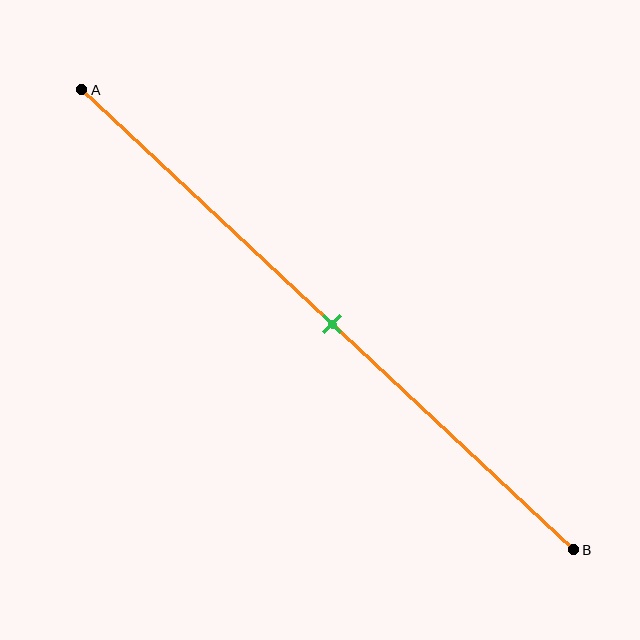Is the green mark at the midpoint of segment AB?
Yes, the mark is approximately at the midpoint.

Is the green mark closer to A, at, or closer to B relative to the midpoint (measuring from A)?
The green mark is approximately at the midpoint of segment AB.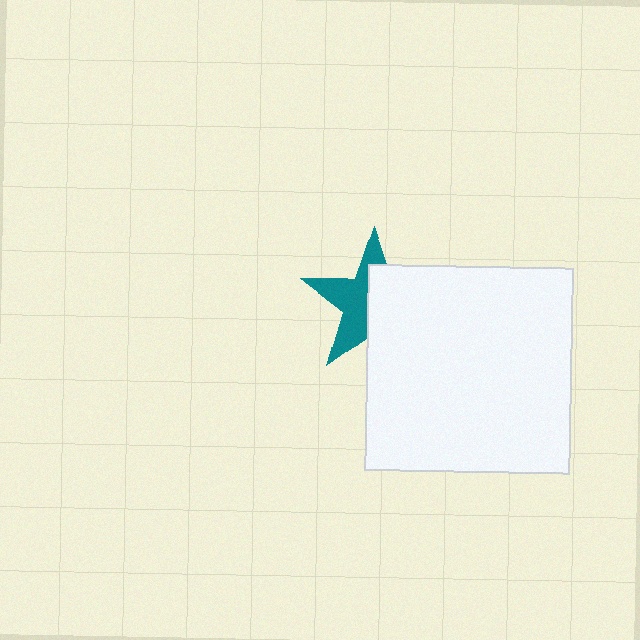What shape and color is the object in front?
The object in front is a white square.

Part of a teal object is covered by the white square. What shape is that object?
It is a star.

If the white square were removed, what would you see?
You would see the complete teal star.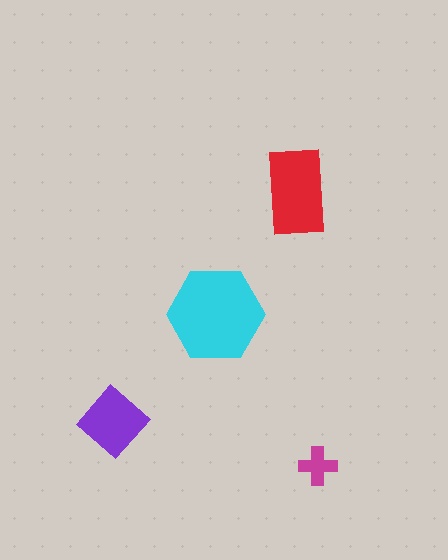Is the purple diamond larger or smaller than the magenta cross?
Larger.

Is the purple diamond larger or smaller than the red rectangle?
Smaller.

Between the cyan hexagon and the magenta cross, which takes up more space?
The cyan hexagon.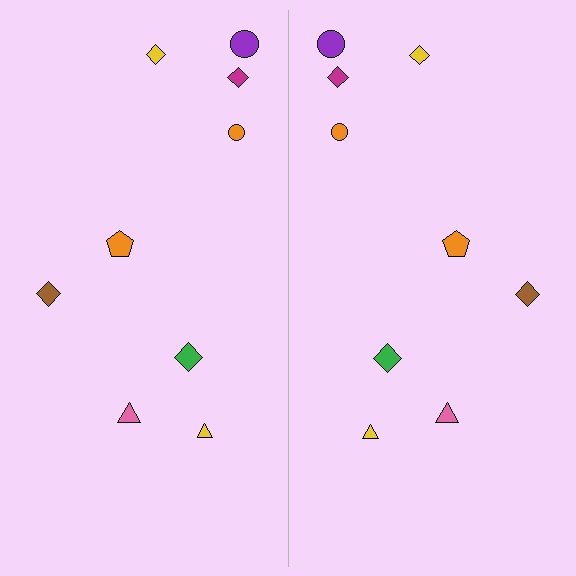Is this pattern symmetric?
Yes, this pattern has bilateral (reflection) symmetry.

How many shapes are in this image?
There are 18 shapes in this image.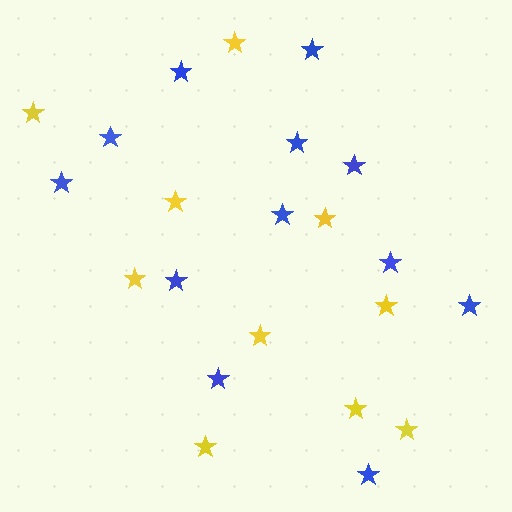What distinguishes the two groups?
There are 2 groups: one group of blue stars (12) and one group of yellow stars (10).